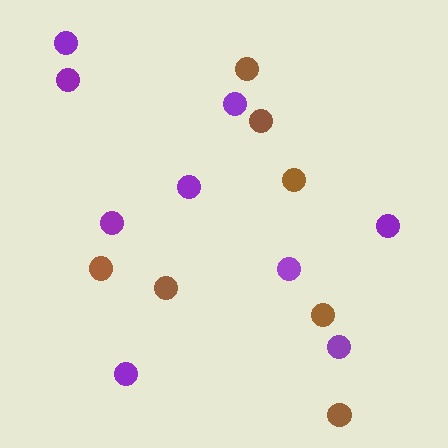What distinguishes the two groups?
There are 2 groups: one group of brown circles (7) and one group of purple circles (9).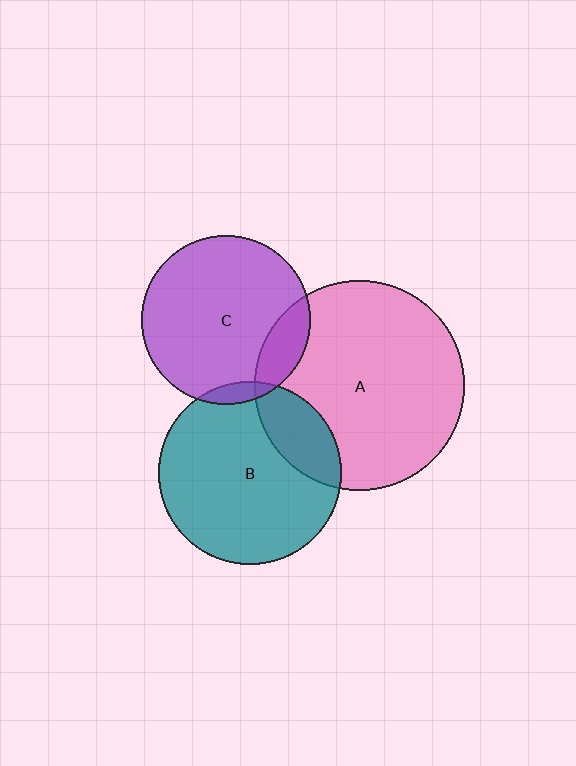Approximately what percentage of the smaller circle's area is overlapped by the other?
Approximately 5%.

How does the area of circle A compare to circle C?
Approximately 1.5 times.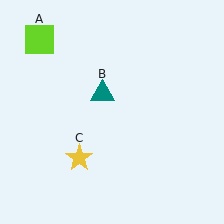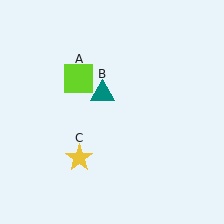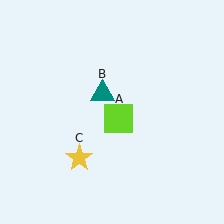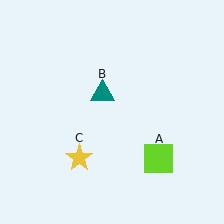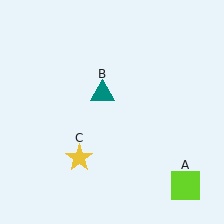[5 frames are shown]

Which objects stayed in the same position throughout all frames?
Teal triangle (object B) and yellow star (object C) remained stationary.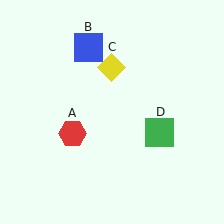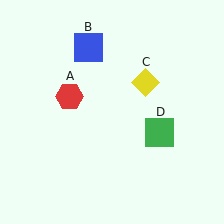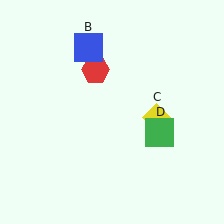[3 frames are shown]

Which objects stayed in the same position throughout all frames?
Blue square (object B) and green square (object D) remained stationary.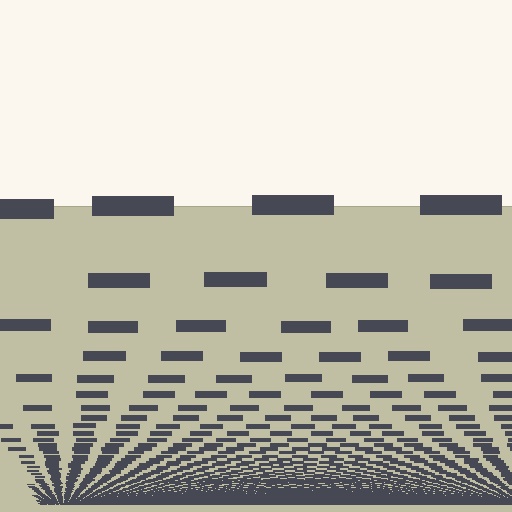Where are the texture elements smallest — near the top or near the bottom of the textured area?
Near the bottom.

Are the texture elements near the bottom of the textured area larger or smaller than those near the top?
Smaller. The gradient is inverted — elements near the bottom are smaller and denser.